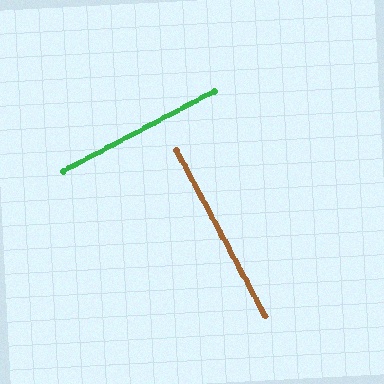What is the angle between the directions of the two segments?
Approximately 90 degrees.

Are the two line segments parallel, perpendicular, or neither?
Perpendicular — they meet at approximately 90°.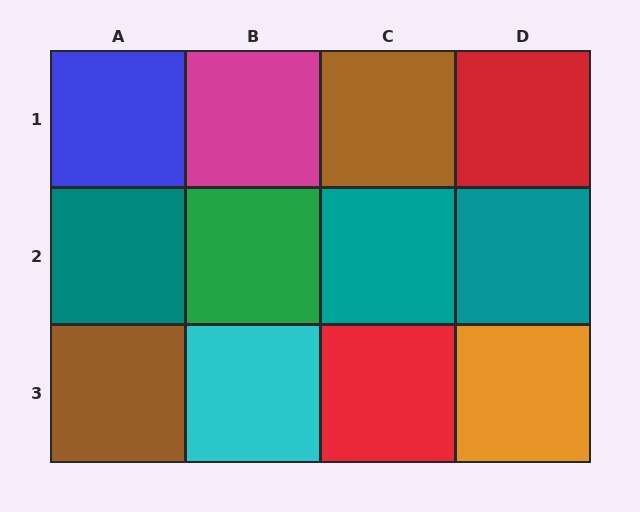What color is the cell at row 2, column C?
Teal.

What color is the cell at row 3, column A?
Brown.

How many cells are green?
1 cell is green.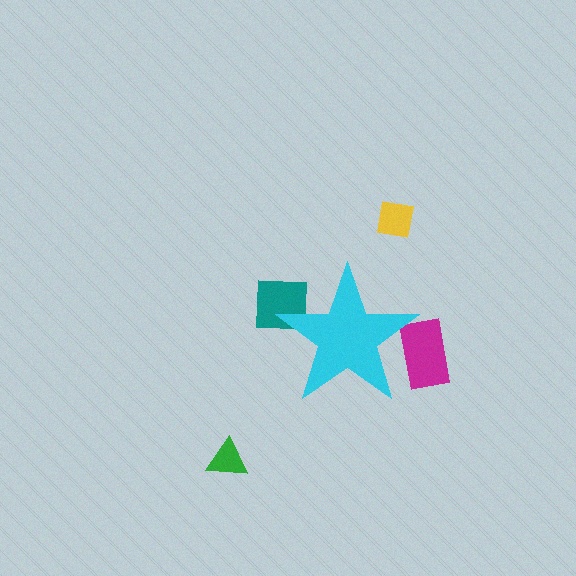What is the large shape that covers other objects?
A cyan star.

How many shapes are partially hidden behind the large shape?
2 shapes are partially hidden.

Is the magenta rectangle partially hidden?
Yes, the magenta rectangle is partially hidden behind the cyan star.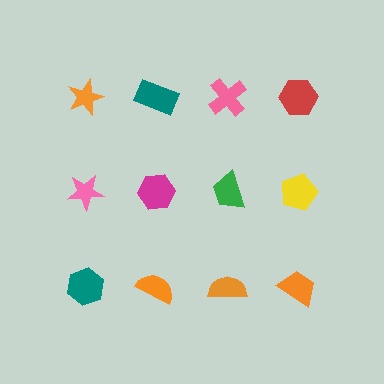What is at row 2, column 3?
A green trapezoid.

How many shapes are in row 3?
4 shapes.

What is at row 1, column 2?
A teal rectangle.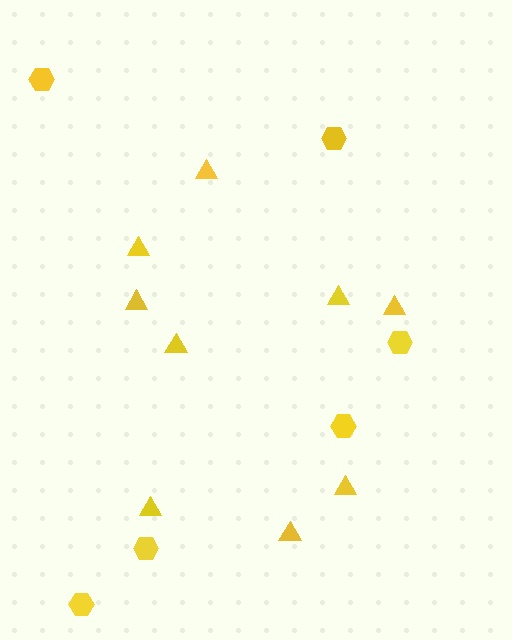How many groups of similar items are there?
There are 2 groups: one group of triangles (9) and one group of hexagons (6).